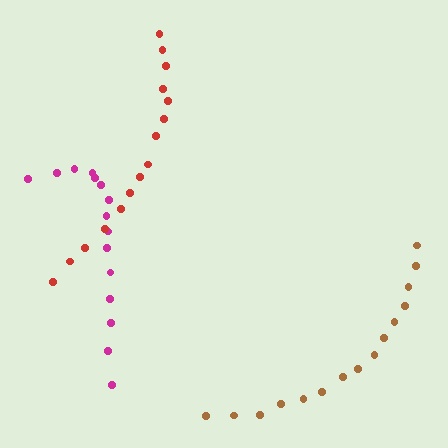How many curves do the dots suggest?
There are 3 distinct paths.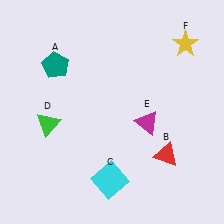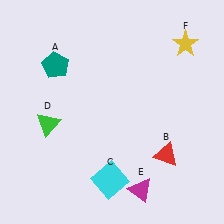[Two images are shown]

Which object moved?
The magenta triangle (E) moved down.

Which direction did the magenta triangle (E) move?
The magenta triangle (E) moved down.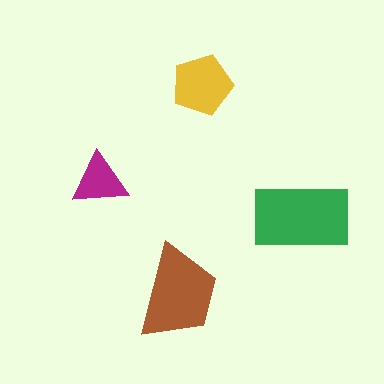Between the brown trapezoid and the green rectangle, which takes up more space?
The green rectangle.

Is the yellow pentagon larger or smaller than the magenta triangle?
Larger.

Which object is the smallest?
The magenta triangle.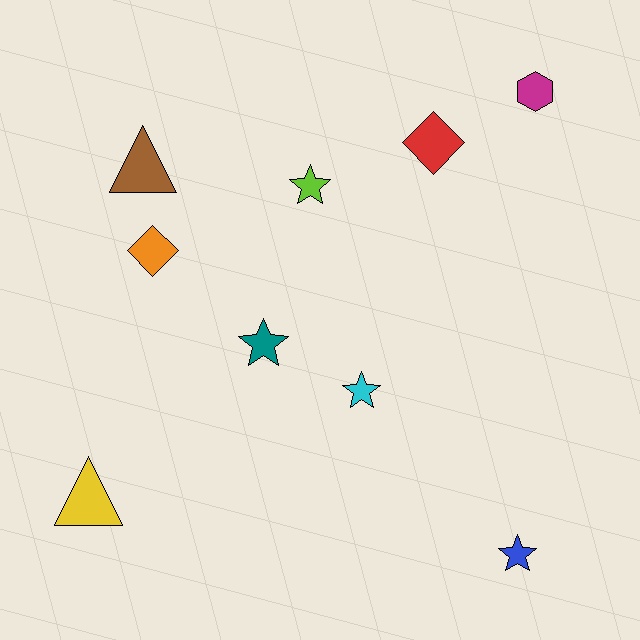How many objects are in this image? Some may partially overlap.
There are 9 objects.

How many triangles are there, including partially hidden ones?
There are 2 triangles.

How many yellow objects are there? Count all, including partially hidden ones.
There is 1 yellow object.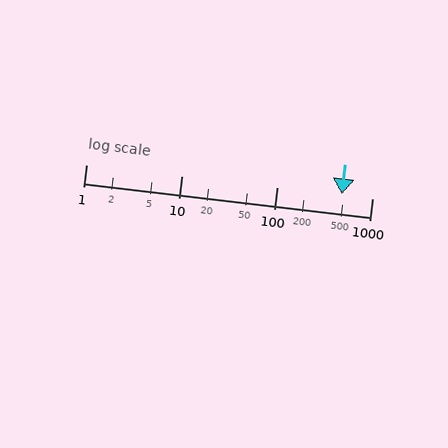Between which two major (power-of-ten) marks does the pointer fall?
The pointer is between 100 and 1000.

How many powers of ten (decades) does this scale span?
The scale spans 3 decades, from 1 to 1000.